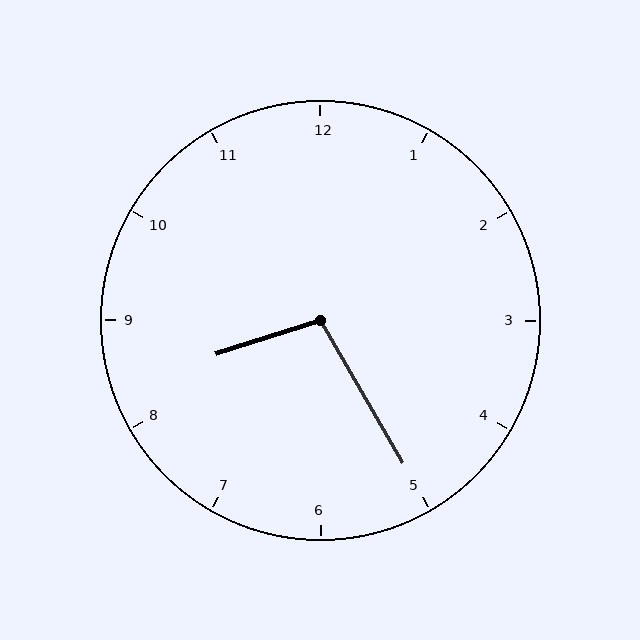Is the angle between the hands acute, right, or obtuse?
It is obtuse.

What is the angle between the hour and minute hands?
Approximately 102 degrees.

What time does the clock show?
8:25.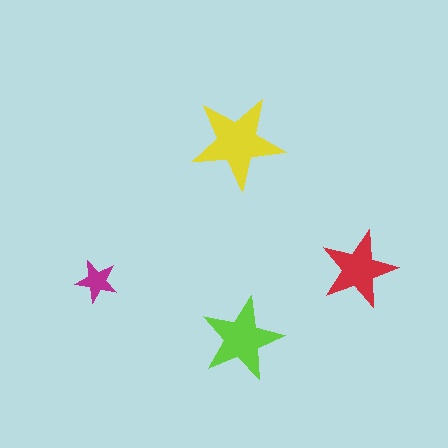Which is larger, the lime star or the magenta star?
The lime one.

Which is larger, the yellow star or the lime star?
The yellow one.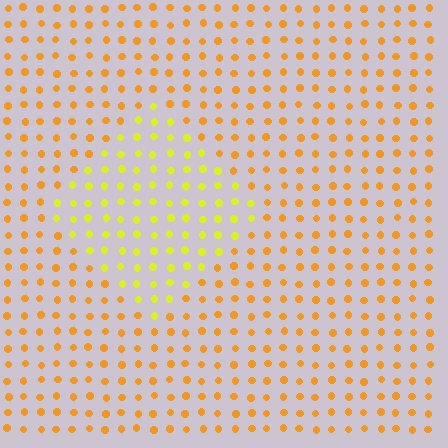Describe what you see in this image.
The image is filled with small orange elements in a uniform arrangement. A diamond-shaped region is visible where the elements are tinted to a slightly different hue, forming a subtle color boundary.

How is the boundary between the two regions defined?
The boundary is defined purely by a slight shift in hue (about 32 degrees). Spacing, size, and orientation are identical on both sides.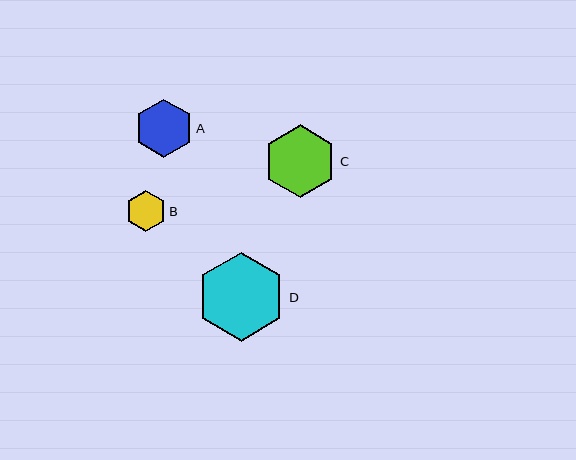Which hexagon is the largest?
Hexagon D is the largest with a size of approximately 89 pixels.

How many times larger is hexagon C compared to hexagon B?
Hexagon C is approximately 1.8 times the size of hexagon B.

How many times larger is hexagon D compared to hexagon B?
Hexagon D is approximately 2.2 times the size of hexagon B.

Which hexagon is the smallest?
Hexagon B is the smallest with a size of approximately 41 pixels.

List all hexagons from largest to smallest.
From largest to smallest: D, C, A, B.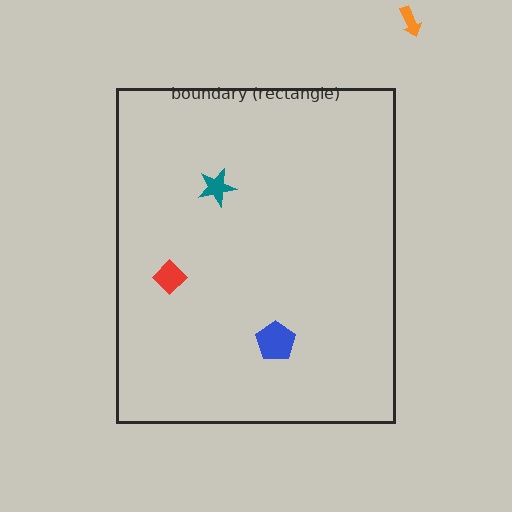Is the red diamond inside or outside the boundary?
Inside.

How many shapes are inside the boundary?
3 inside, 1 outside.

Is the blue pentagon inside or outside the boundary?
Inside.